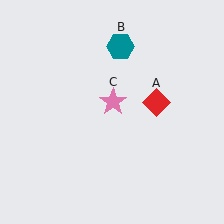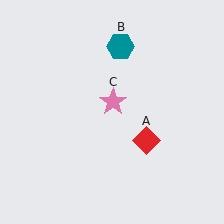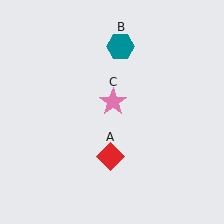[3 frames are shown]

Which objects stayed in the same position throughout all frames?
Teal hexagon (object B) and pink star (object C) remained stationary.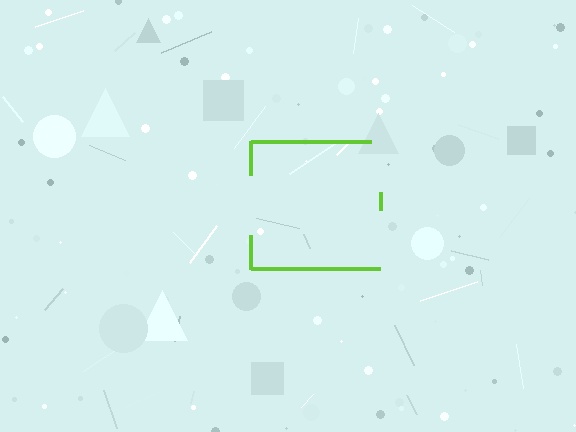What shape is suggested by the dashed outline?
The dashed outline suggests a square.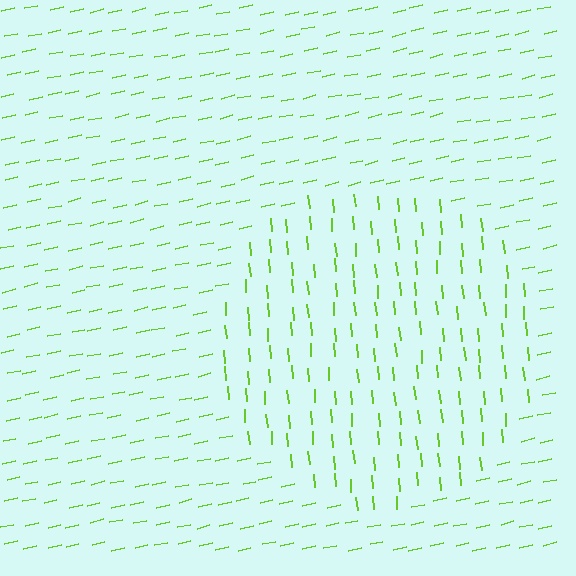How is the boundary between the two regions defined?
The boundary is defined purely by a change in line orientation (approximately 82 degrees difference). All lines are the same color and thickness.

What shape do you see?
I see a circle.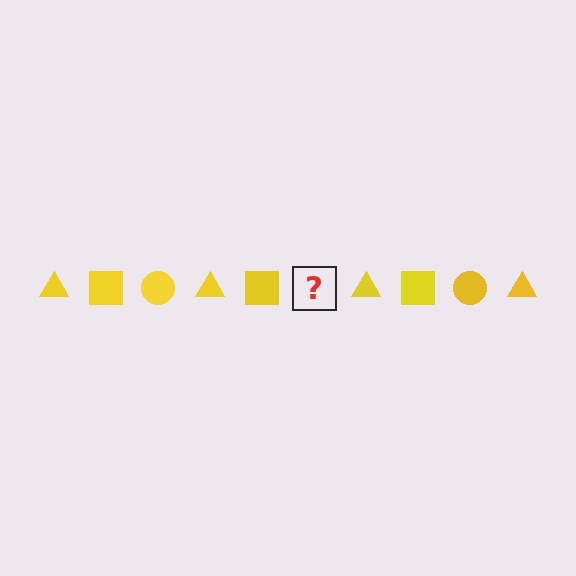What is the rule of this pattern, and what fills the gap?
The rule is that the pattern cycles through triangle, square, circle shapes in yellow. The gap should be filled with a yellow circle.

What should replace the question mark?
The question mark should be replaced with a yellow circle.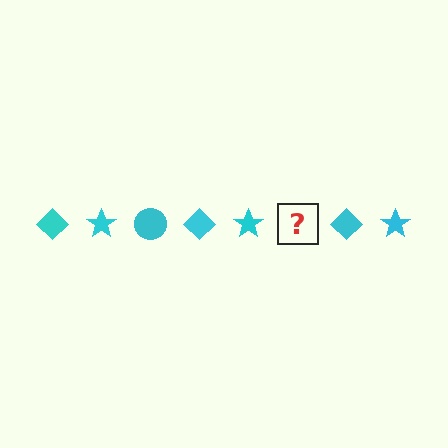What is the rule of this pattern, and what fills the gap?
The rule is that the pattern cycles through diamond, star, circle shapes in cyan. The gap should be filled with a cyan circle.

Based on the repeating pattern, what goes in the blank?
The blank should be a cyan circle.